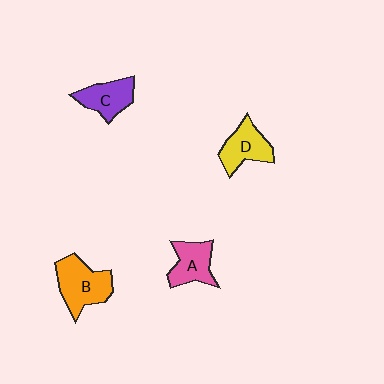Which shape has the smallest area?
Shape C (purple).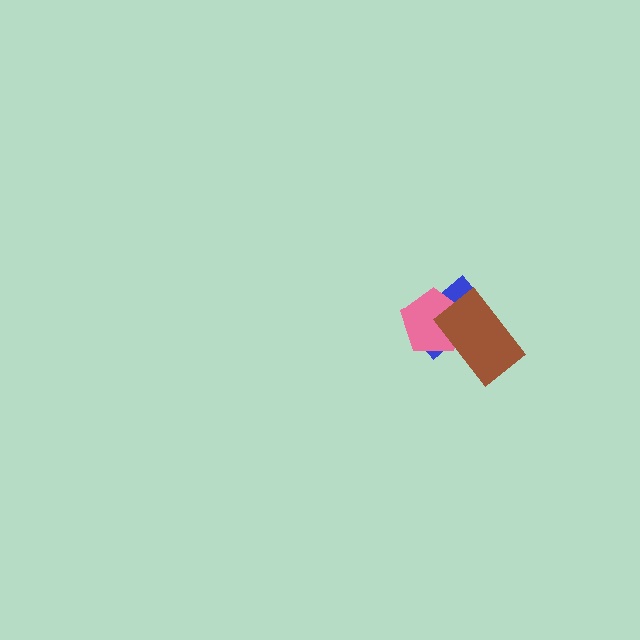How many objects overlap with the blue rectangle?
2 objects overlap with the blue rectangle.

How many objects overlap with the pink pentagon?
2 objects overlap with the pink pentagon.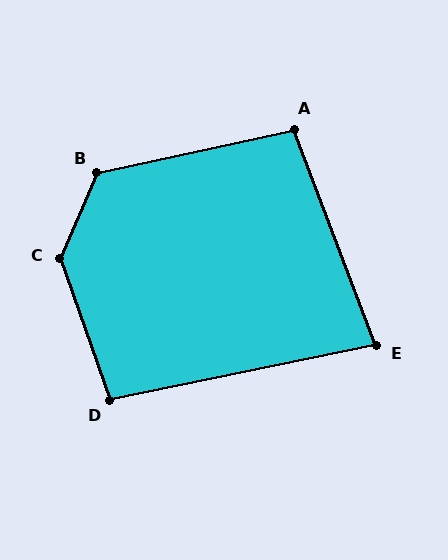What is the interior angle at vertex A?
Approximately 98 degrees (obtuse).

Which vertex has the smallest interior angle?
E, at approximately 81 degrees.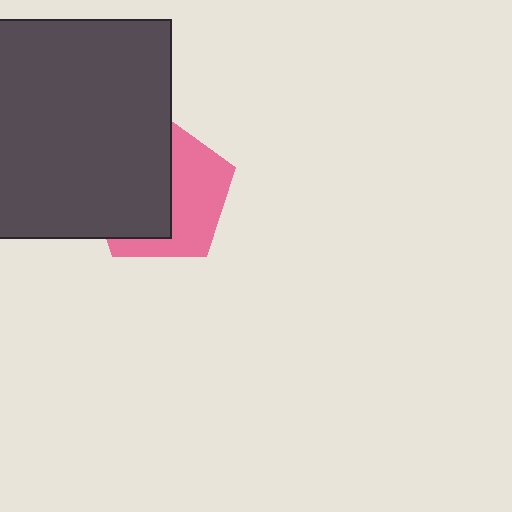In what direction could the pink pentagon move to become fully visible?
The pink pentagon could move right. That would shift it out from behind the dark gray square entirely.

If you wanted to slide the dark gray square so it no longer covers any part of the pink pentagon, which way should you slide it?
Slide it left — that is the most direct way to separate the two shapes.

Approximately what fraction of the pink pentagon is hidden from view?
Roughly 54% of the pink pentagon is hidden behind the dark gray square.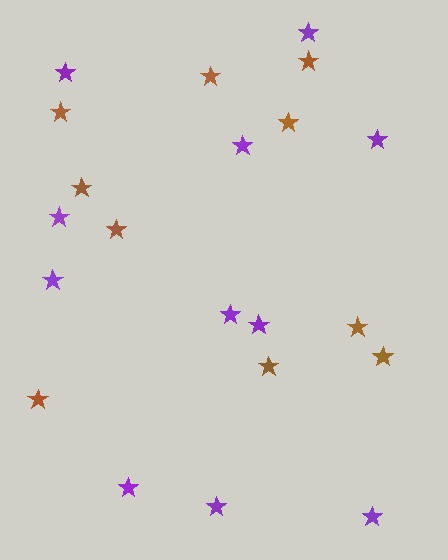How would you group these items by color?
There are 2 groups: one group of purple stars (11) and one group of brown stars (10).